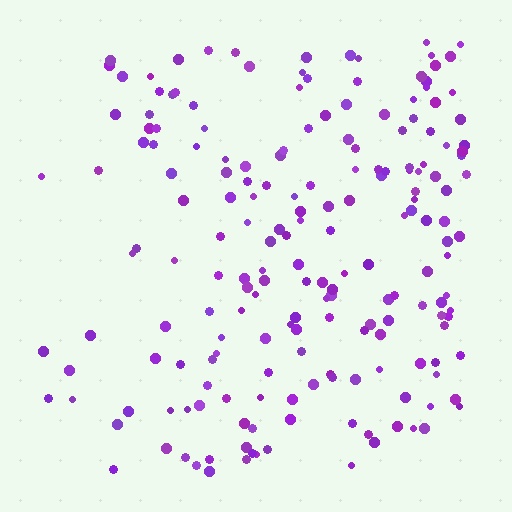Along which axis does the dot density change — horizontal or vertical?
Horizontal.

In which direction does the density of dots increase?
From left to right, with the right side densest.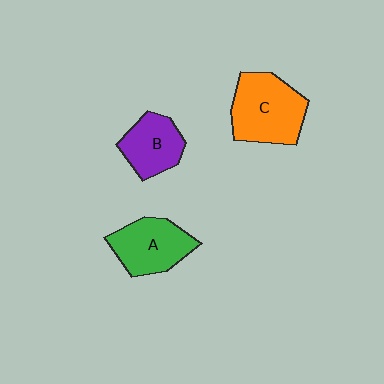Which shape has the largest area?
Shape C (orange).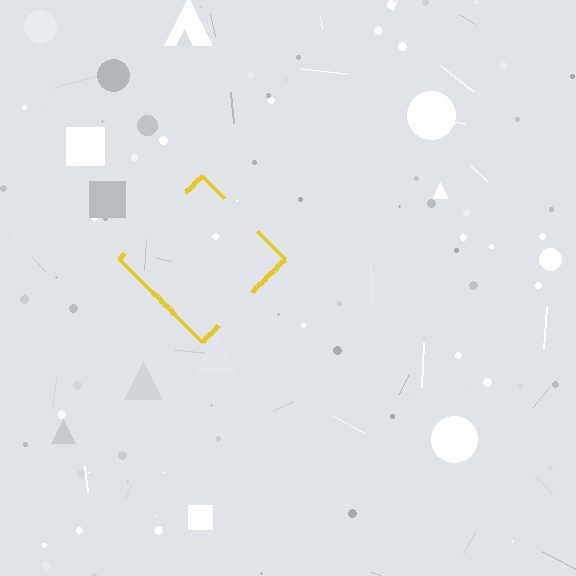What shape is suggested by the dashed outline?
The dashed outline suggests a diamond.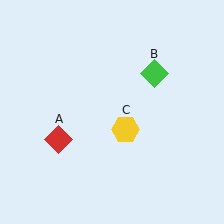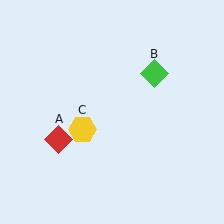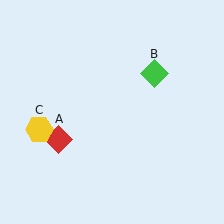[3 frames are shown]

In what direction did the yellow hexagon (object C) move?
The yellow hexagon (object C) moved left.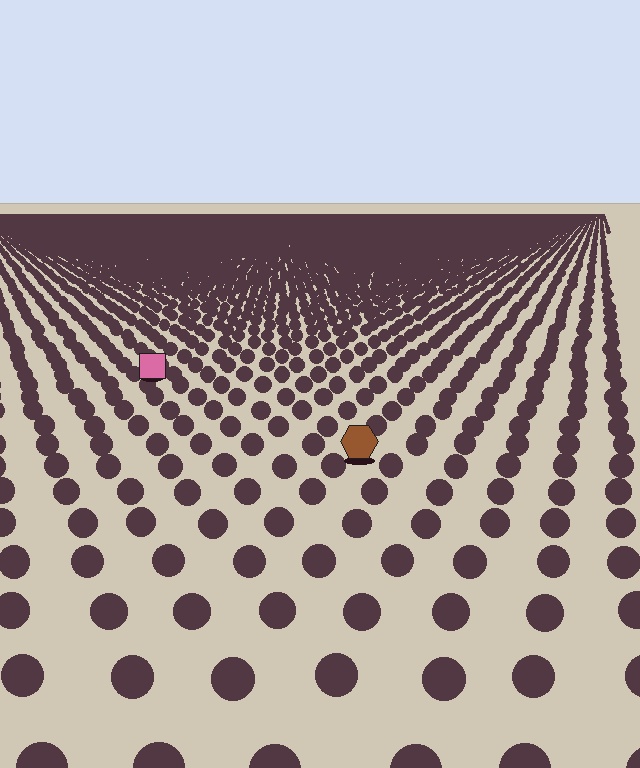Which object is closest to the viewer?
The brown hexagon is closest. The texture marks near it are larger and more spread out.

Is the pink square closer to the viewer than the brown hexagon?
No. The brown hexagon is closer — you can tell from the texture gradient: the ground texture is coarser near it.